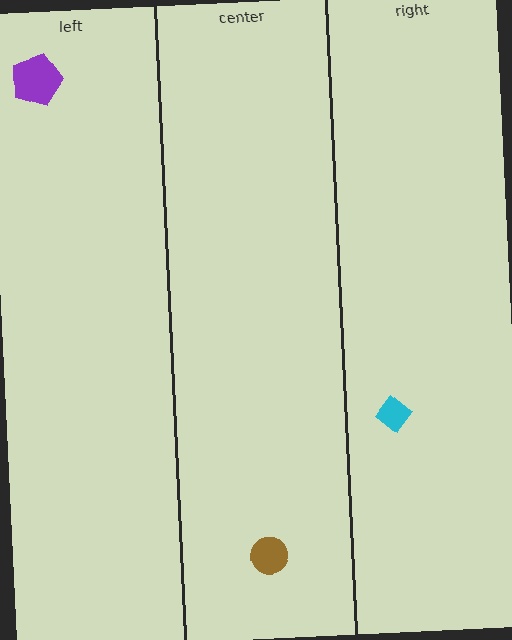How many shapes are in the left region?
1.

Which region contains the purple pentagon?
The left region.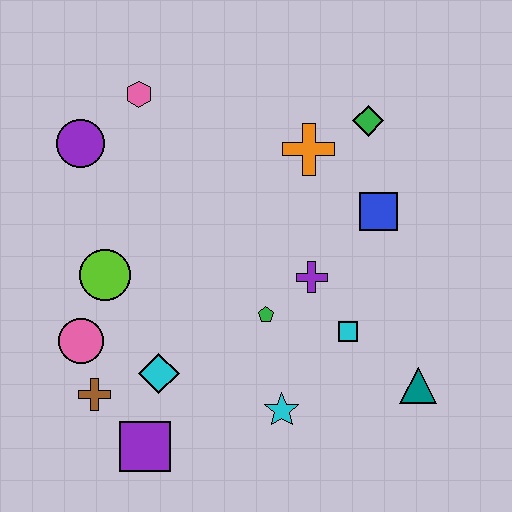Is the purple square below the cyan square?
Yes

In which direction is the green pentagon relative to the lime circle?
The green pentagon is to the right of the lime circle.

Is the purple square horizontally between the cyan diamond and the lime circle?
Yes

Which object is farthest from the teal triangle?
The purple circle is farthest from the teal triangle.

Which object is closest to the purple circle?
The pink hexagon is closest to the purple circle.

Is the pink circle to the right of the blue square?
No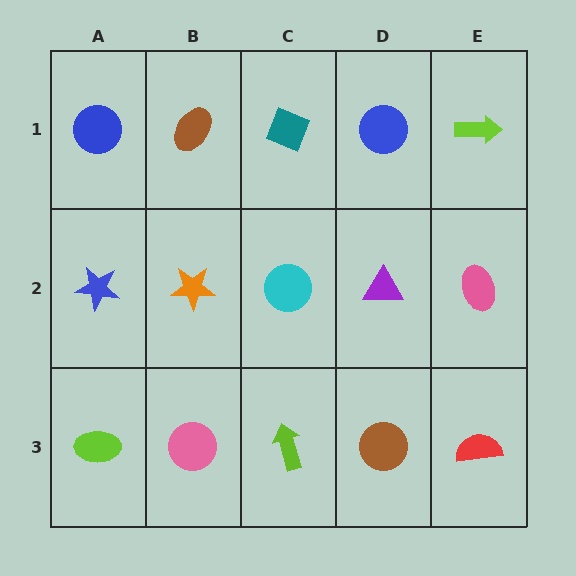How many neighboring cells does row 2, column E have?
3.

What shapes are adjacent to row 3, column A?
A blue star (row 2, column A), a pink circle (row 3, column B).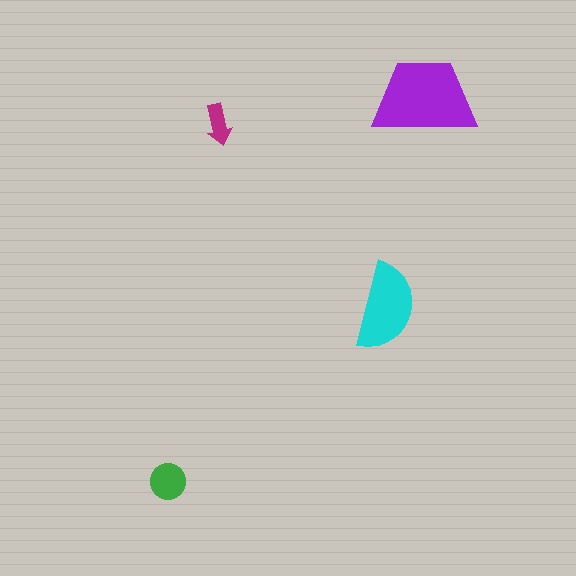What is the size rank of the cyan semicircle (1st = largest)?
2nd.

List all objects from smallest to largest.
The magenta arrow, the green circle, the cyan semicircle, the purple trapezoid.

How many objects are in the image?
There are 4 objects in the image.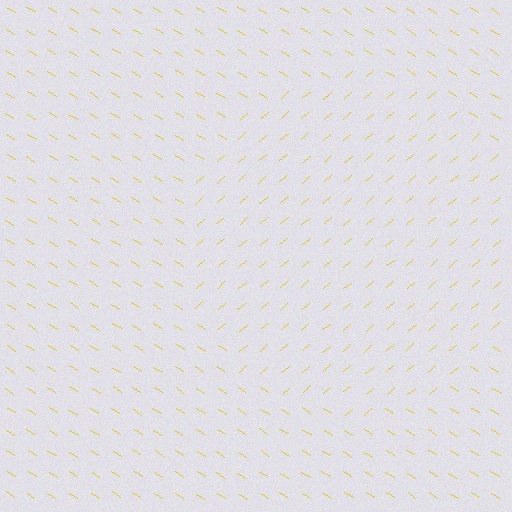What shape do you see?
I see a circle.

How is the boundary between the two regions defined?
The boundary is defined purely by a change in line orientation (approximately 72 degrees difference). All lines are the same color and thickness.